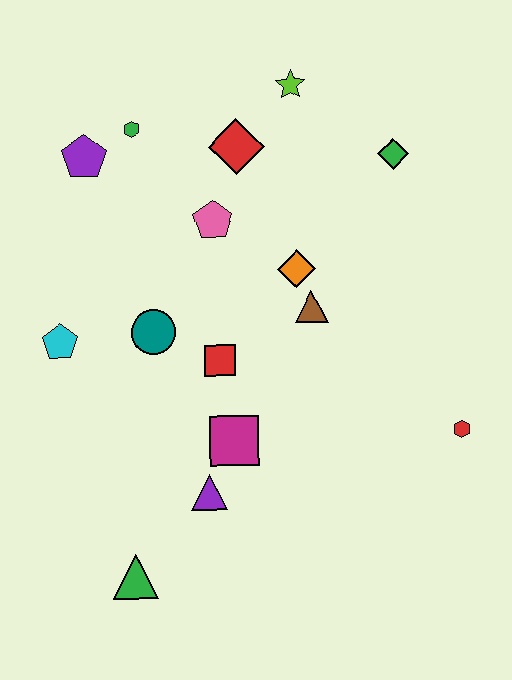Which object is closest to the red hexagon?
The brown triangle is closest to the red hexagon.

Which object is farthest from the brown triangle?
The green triangle is farthest from the brown triangle.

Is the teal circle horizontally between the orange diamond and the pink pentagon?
No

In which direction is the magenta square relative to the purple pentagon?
The magenta square is below the purple pentagon.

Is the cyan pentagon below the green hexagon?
Yes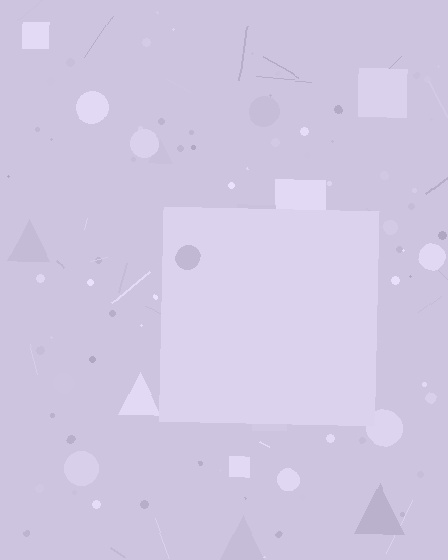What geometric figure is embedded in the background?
A square is embedded in the background.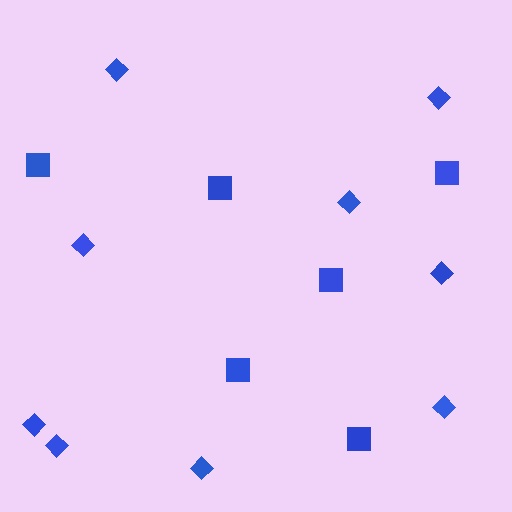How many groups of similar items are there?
There are 2 groups: one group of squares (6) and one group of diamonds (9).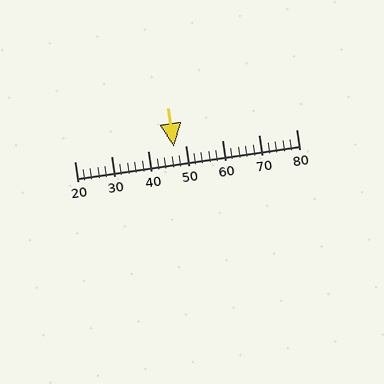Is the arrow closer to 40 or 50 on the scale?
The arrow is closer to 50.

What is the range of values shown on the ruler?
The ruler shows values from 20 to 80.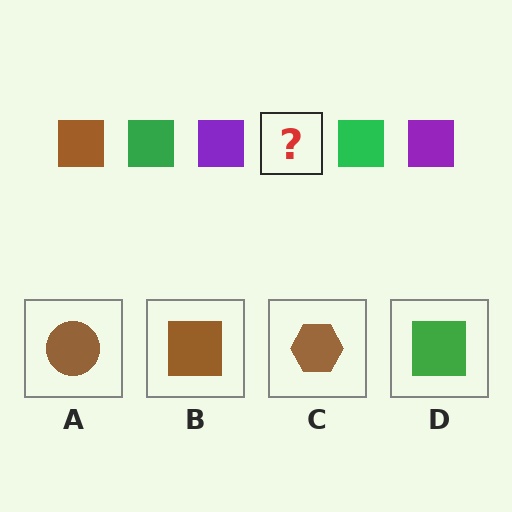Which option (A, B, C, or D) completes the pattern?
B.